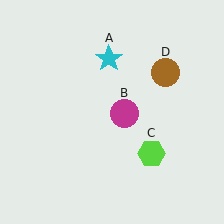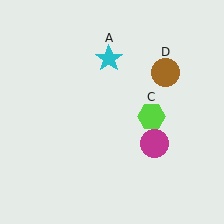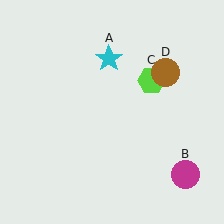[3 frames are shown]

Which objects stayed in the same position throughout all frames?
Cyan star (object A) and brown circle (object D) remained stationary.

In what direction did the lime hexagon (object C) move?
The lime hexagon (object C) moved up.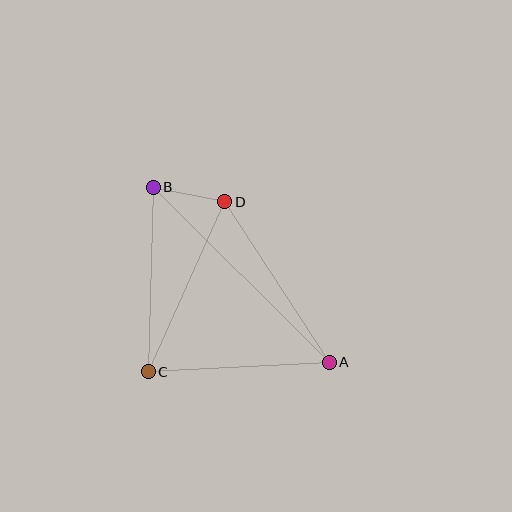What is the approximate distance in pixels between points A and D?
The distance between A and D is approximately 191 pixels.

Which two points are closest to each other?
Points B and D are closest to each other.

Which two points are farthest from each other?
Points A and B are farthest from each other.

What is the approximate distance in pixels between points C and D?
The distance between C and D is approximately 186 pixels.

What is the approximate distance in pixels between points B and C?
The distance between B and C is approximately 185 pixels.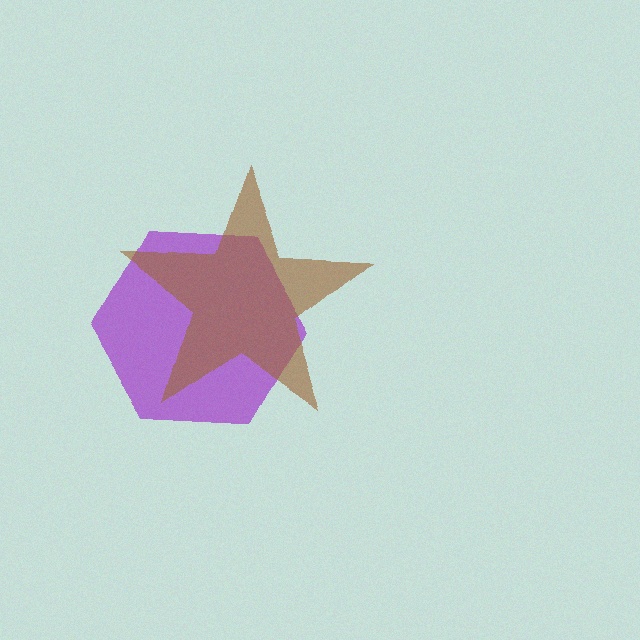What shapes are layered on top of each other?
The layered shapes are: a purple hexagon, a brown star.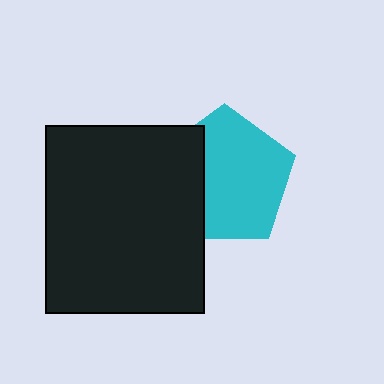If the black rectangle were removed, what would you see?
You would see the complete cyan pentagon.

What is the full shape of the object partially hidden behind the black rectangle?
The partially hidden object is a cyan pentagon.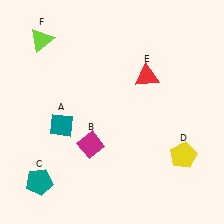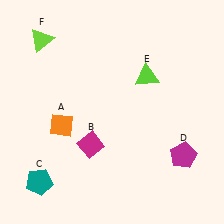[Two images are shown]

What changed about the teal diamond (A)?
In Image 1, A is teal. In Image 2, it changed to orange.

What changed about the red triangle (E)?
In Image 1, E is red. In Image 2, it changed to lime.